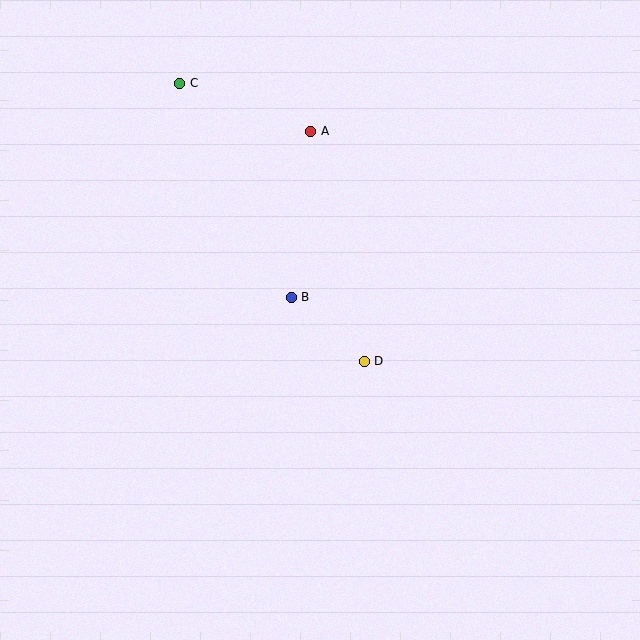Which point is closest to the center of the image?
Point B at (291, 297) is closest to the center.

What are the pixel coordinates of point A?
Point A is at (311, 131).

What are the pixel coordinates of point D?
Point D is at (364, 361).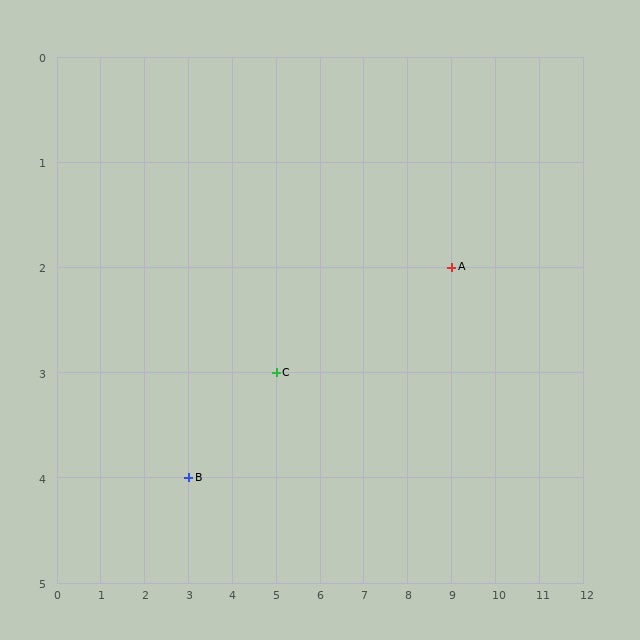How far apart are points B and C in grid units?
Points B and C are 2 columns and 1 row apart (about 2.2 grid units diagonally).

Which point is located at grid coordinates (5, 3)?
Point C is at (5, 3).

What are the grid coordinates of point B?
Point B is at grid coordinates (3, 4).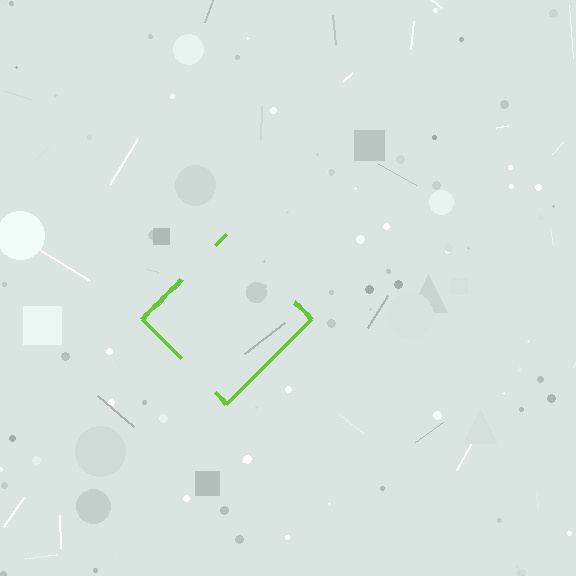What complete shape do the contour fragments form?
The contour fragments form a diamond.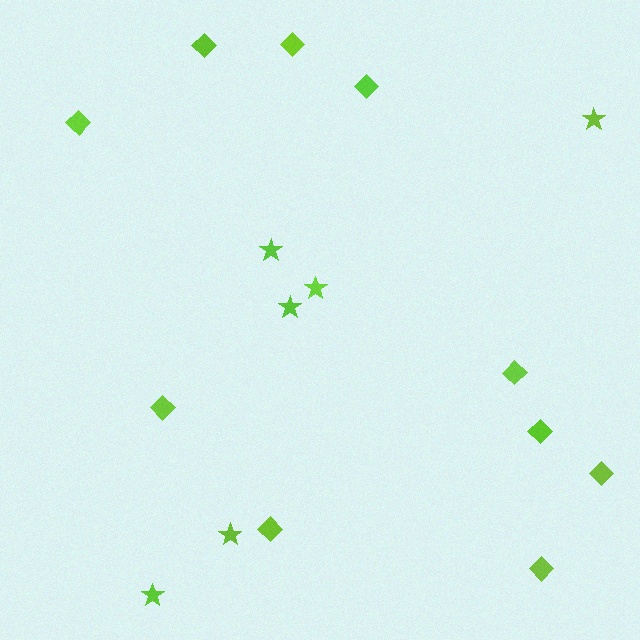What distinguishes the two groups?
There are 2 groups: one group of stars (6) and one group of diamonds (10).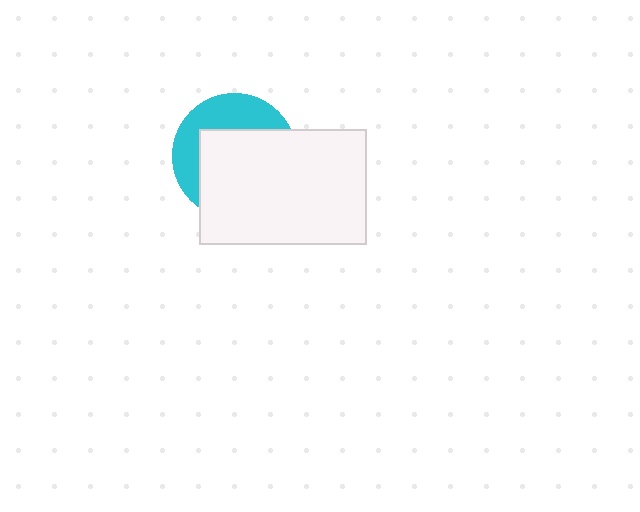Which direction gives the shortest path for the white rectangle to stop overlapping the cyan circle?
Moving toward the lower-right gives the shortest separation.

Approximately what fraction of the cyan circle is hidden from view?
Roughly 62% of the cyan circle is hidden behind the white rectangle.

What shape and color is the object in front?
The object in front is a white rectangle.